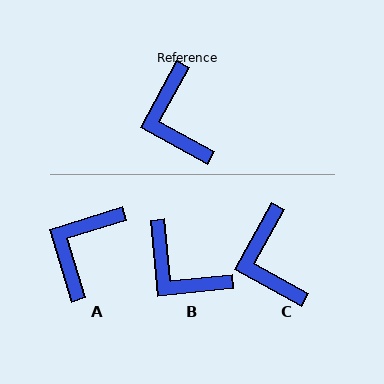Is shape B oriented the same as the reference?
No, it is off by about 34 degrees.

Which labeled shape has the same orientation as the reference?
C.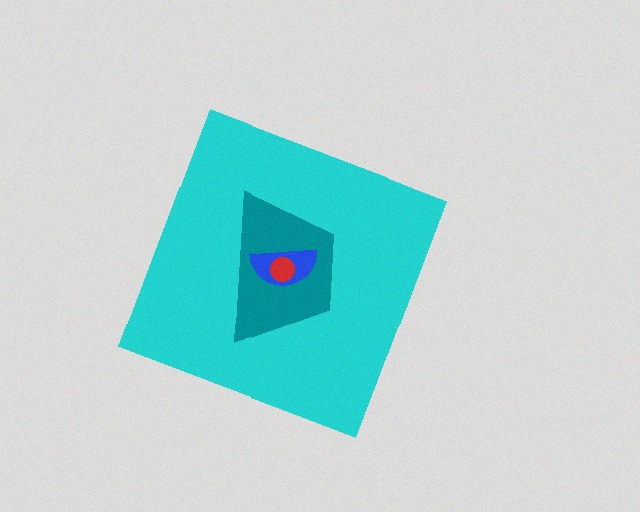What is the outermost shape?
The cyan diamond.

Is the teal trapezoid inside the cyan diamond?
Yes.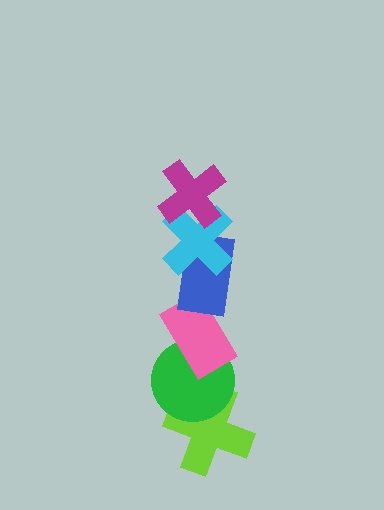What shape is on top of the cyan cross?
The magenta cross is on top of the cyan cross.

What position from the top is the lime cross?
The lime cross is 6th from the top.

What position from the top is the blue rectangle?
The blue rectangle is 3rd from the top.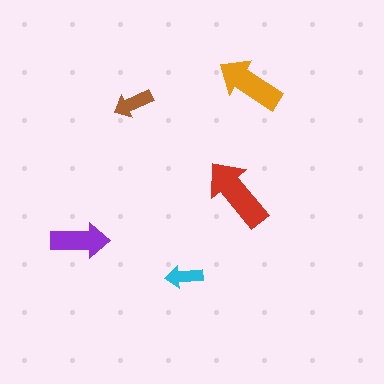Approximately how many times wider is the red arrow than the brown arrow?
About 2 times wider.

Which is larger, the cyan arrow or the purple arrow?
The purple one.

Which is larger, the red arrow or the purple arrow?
The red one.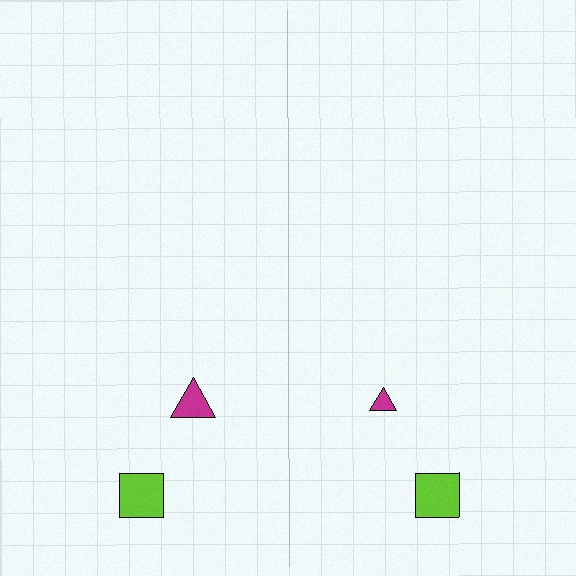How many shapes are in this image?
There are 4 shapes in this image.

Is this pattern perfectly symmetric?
No, the pattern is not perfectly symmetric. The magenta triangle on the right side has a different size than its mirror counterpart.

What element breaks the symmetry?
The magenta triangle on the right side has a different size than its mirror counterpart.